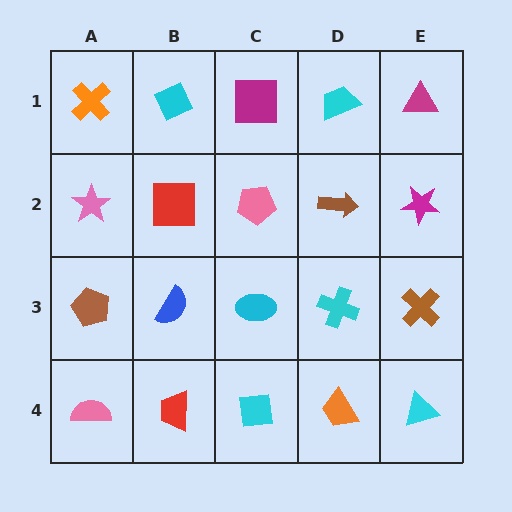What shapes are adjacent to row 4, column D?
A cyan cross (row 3, column D), a cyan square (row 4, column C), a cyan triangle (row 4, column E).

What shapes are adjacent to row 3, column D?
A brown arrow (row 2, column D), an orange trapezoid (row 4, column D), a cyan ellipse (row 3, column C), a brown cross (row 3, column E).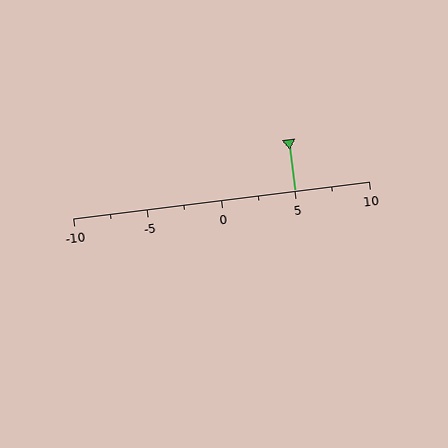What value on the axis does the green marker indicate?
The marker indicates approximately 5.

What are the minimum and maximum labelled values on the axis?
The axis runs from -10 to 10.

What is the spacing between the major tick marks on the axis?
The major ticks are spaced 5 apart.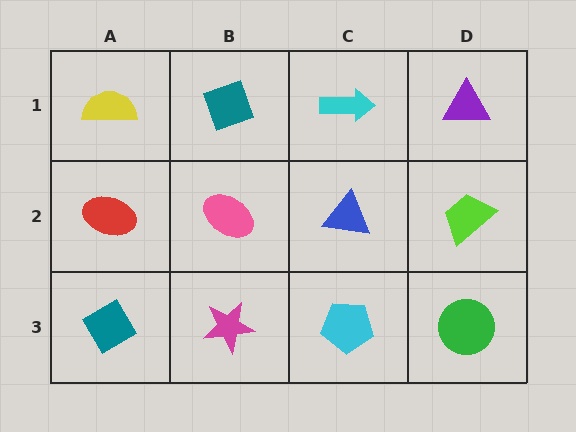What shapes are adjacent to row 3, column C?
A blue triangle (row 2, column C), a magenta star (row 3, column B), a green circle (row 3, column D).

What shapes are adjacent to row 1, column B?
A pink ellipse (row 2, column B), a yellow semicircle (row 1, column A), a cyan arrow (row 1, column C).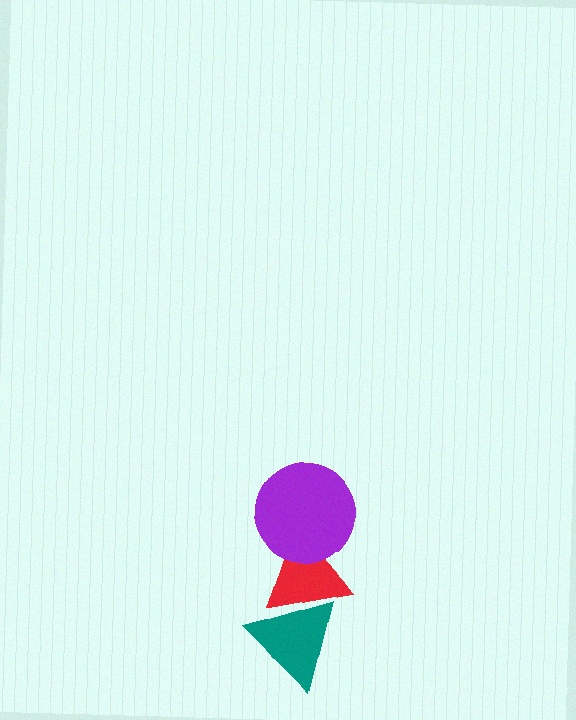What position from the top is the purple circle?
The purple circle is 1st from the top.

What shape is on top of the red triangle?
The purple circle is on top of the red triangle.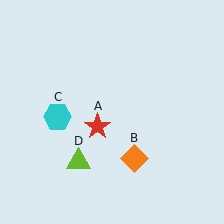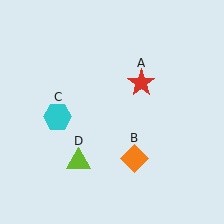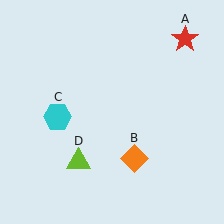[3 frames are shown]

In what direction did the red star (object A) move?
The red star (object A) moved up and to the right.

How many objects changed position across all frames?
1 object changed position: red star (object A).